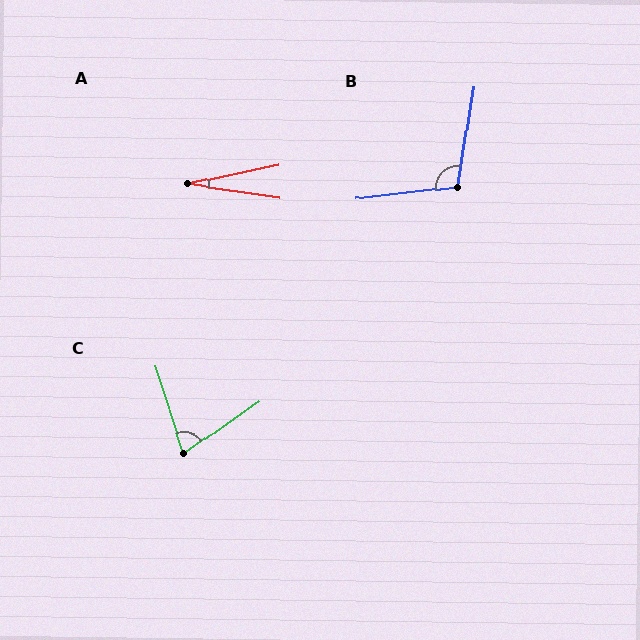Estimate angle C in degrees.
Approximately 73 degrees.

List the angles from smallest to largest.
A (20°), C (73°), B (106°).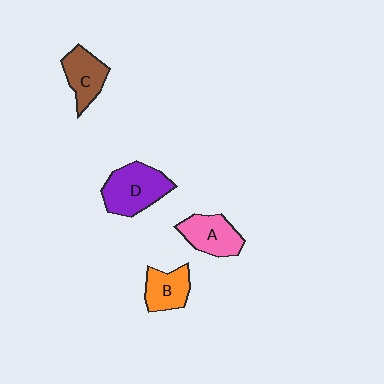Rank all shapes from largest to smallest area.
From largest to smallest: D (purple), A (pink), C (brown), B (orange).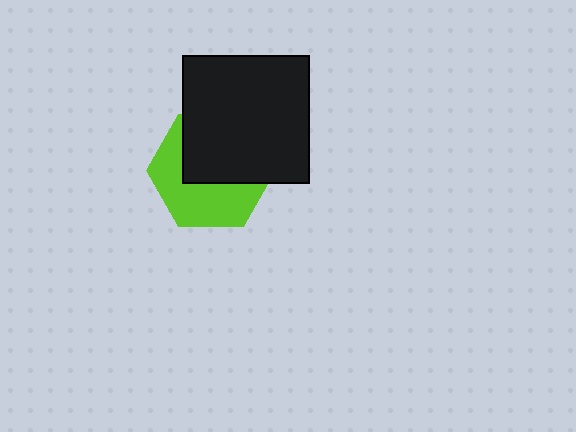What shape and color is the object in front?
The object in front is a black square.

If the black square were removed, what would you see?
You would see the complete lime hexagon.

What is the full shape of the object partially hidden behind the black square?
The partially hidden object is a lime hexagon.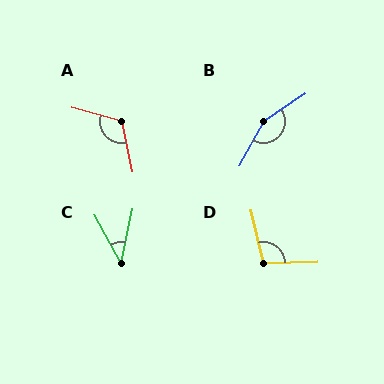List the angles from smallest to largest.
C (41°), D (102°), A (117°), B (153°).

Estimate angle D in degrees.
Approximately 102 degrees.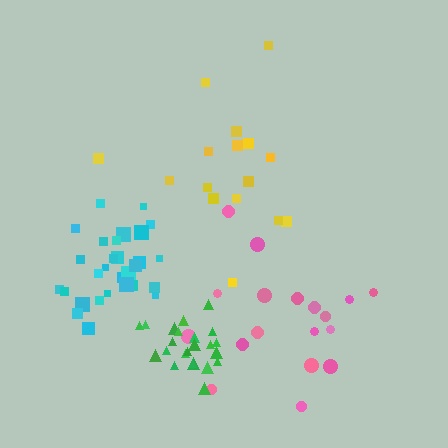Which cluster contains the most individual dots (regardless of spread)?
Cyan (29).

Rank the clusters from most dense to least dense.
green, cyan, pink, yellow.